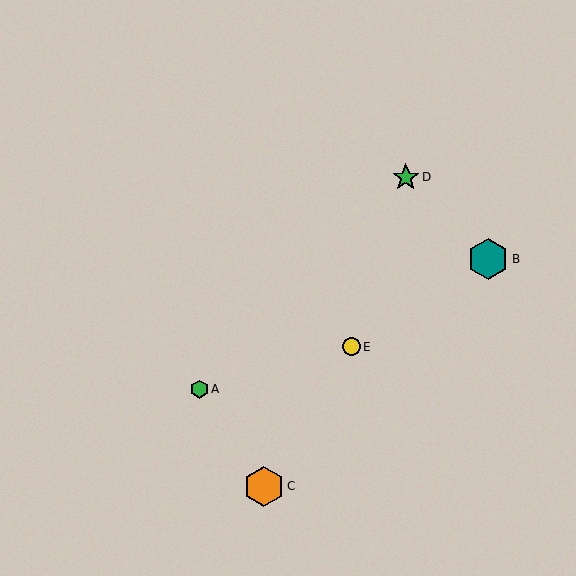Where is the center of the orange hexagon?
The center of the orange hexagon is at (264, 486).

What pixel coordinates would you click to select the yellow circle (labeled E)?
Click at (351, 347) to select the yellow circle E.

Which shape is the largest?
The teal hexagon (labeled B) is the largest.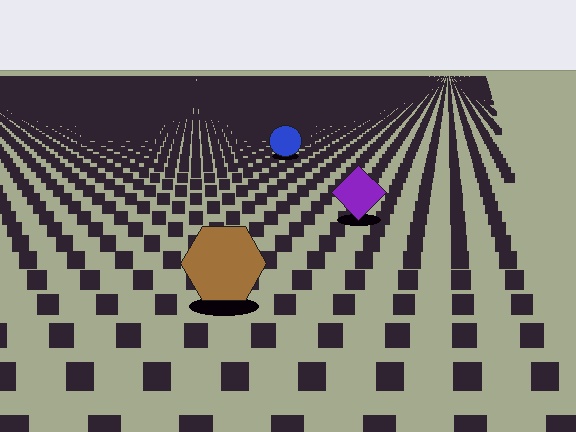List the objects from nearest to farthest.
From nearest to farthest: the brown hexagon, the purple diamond, the blue circle.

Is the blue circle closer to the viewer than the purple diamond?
No. The purple diamond is closer — you can tell from the texture gradient: the ground texture is coarser near it.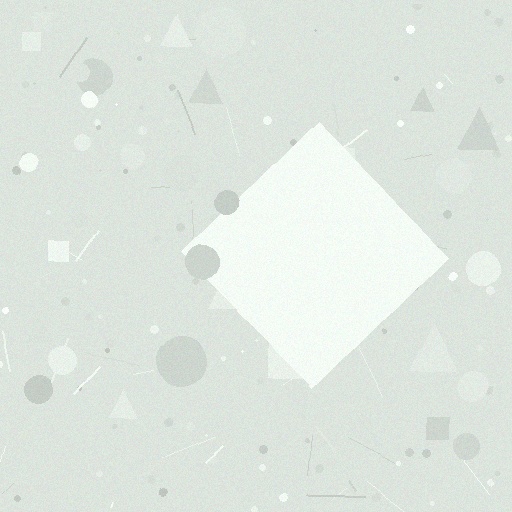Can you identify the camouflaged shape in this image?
The camouflaged shape is a diamond.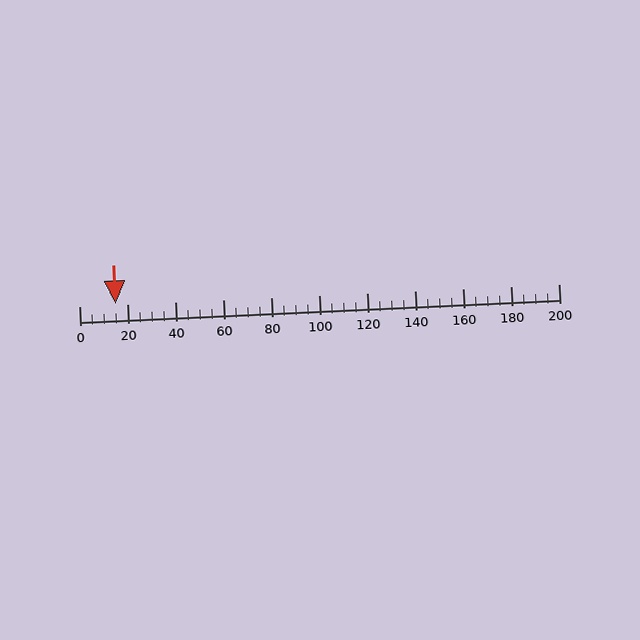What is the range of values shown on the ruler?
The ruler shows values from 0 to 200.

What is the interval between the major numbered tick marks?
The major tick marks are spaced 20 units apart.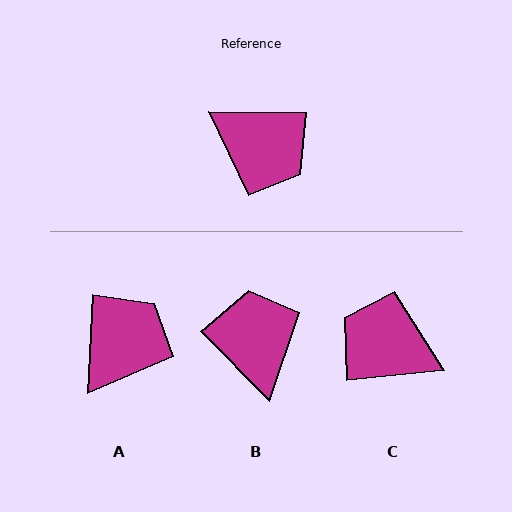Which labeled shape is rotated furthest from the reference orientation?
C, about 174 degrees away.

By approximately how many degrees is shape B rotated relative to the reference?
Approximately 135 degrees counter-clockwise.